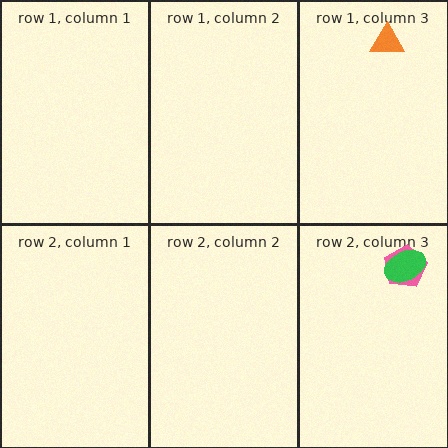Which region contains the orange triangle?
The row 1, column 3 region.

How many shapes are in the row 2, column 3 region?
2.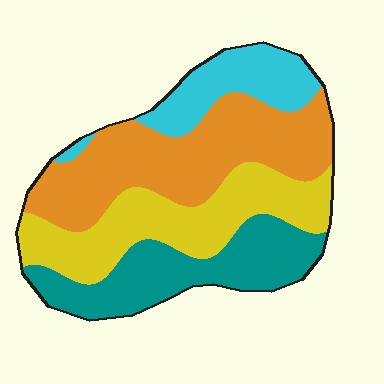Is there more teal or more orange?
Orange.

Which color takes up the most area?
Orange, at roughly 35%.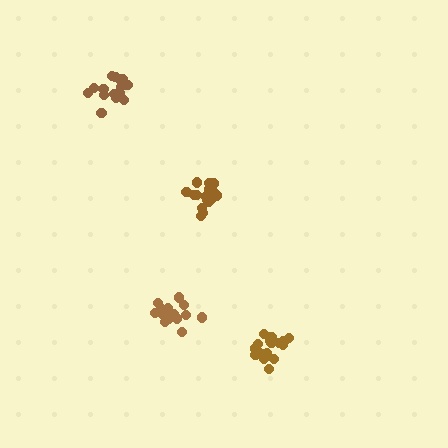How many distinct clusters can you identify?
There are 4 distinct clusters.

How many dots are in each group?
Group 1: 16 dots, Group 2: 19 dots, Group 3: 18 dots, Group 4: 18 dots (71 total).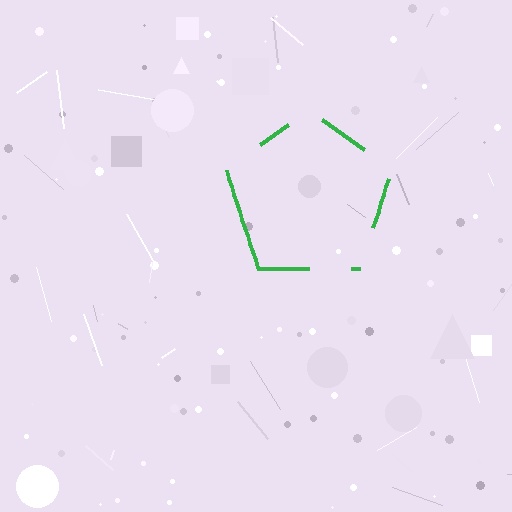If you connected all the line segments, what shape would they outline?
They would outline a pentagon.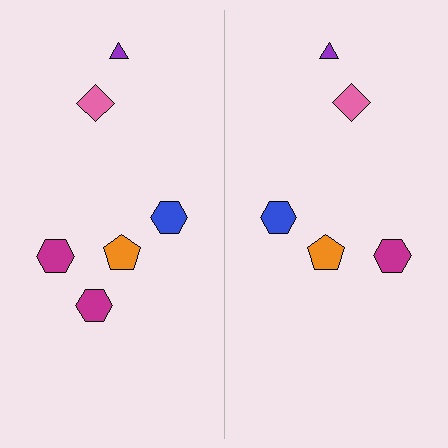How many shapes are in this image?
There are 11 shapes in this image.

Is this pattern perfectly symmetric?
No, the pattern is not perfectly symmetric. A magenta hexagon is missing from the right side.